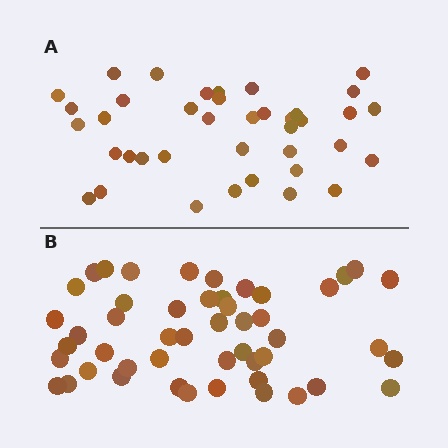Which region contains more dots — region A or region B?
Region B (the bottom region) has more dots.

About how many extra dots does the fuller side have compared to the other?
Region B has roughly 10 or so more dots than region A.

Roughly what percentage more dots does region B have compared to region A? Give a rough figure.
About 25% more.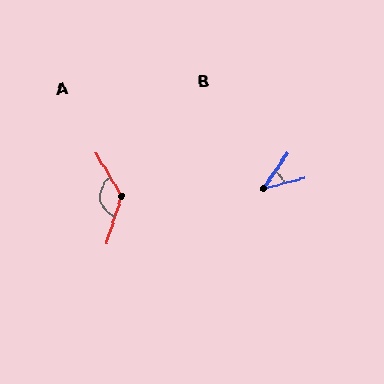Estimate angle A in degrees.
Approximately 132 degrees.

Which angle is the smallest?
B, at approximately 42 degrees.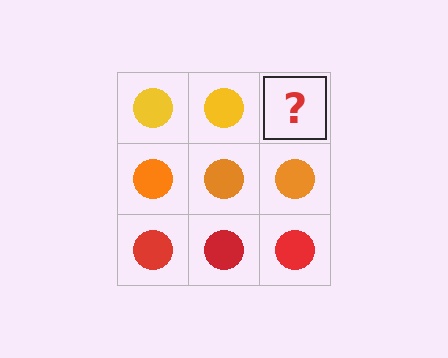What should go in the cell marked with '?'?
The missing cell should contain a yellow circle.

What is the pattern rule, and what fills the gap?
The rule is that each row has a consistent color. The gap should be filled with a yellow circle.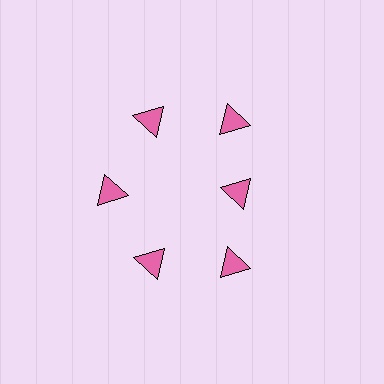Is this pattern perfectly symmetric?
No. The 6 pink triangles are arranged in a ring, but one element near the 3 o'clock position is pulled inward toward the center, breaking the 6-fold rotational symmetry.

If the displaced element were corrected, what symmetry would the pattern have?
It would have 6-fold rotational symmetry — the pattern would map onto itself every 60 degrees.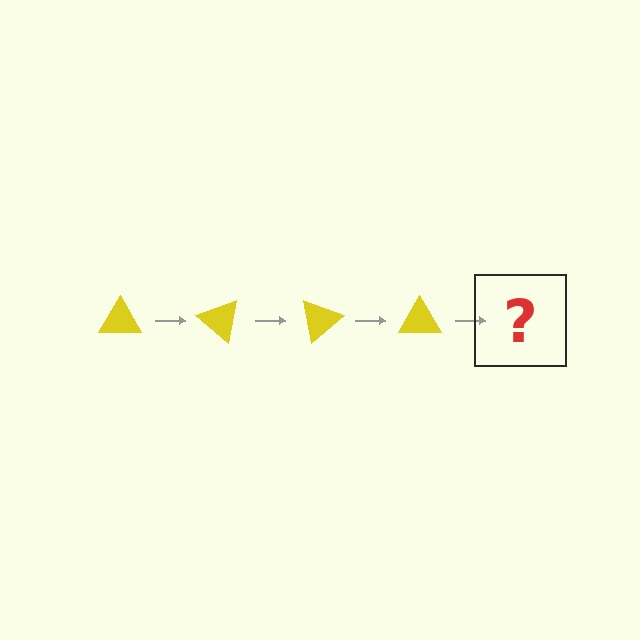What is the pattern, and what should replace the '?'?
The pattern is that the triangle rotates 40 degrees each step. The '?' should be a yellow triangle rotated 160 degrees.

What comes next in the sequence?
The next element should be a yellow triangle rotated 160 degrees.